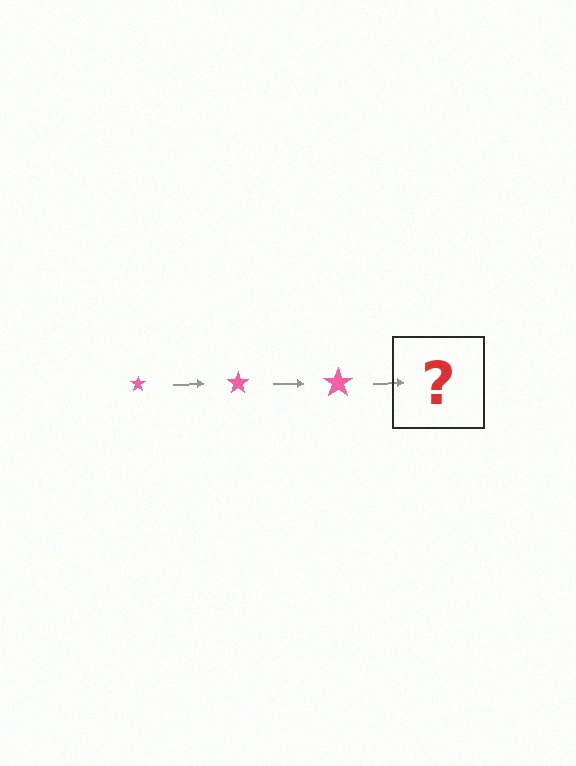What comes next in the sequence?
The next element should be a pink star, larger than the previous one.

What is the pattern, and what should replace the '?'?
The pattern is that the star gets progressively larger each step. The '?' should be a pink star, larger than the previous one.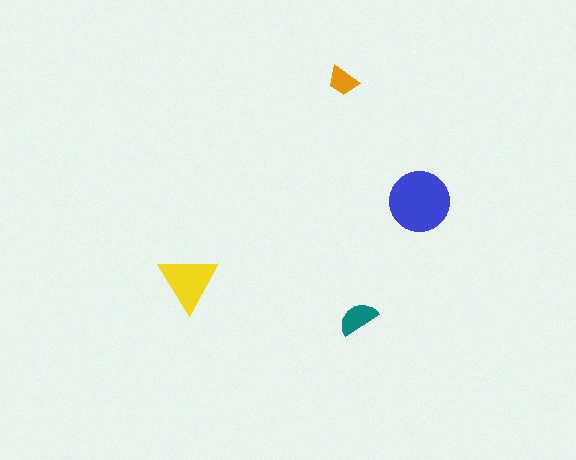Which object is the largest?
The blue circle.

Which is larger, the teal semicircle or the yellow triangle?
The yellow triangle.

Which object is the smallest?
The orange trapezoid.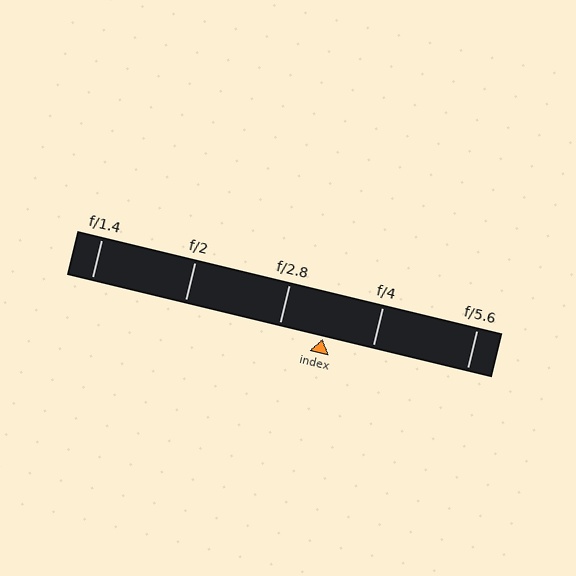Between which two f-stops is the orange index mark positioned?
The index mark is between f/2.8 and f/4.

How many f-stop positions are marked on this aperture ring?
There are 5 f-stop positions marked.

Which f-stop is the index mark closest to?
The index mark is closest to f/2.8.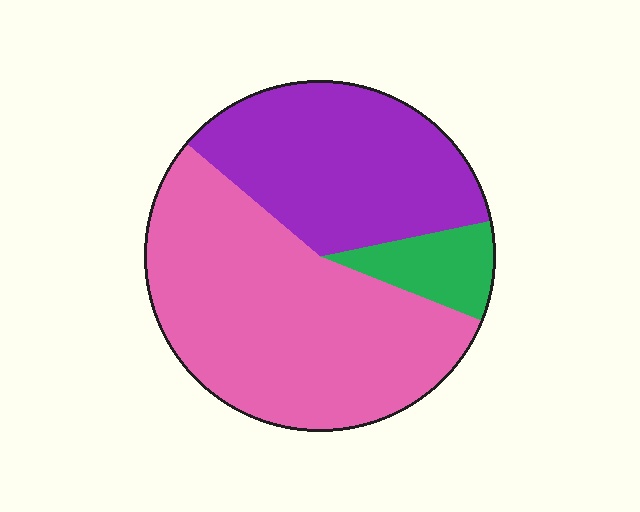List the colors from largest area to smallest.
From largest to smallest: pink, purple, green.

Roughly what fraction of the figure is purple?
Purple takes up between a third and a half of the figure.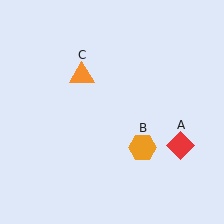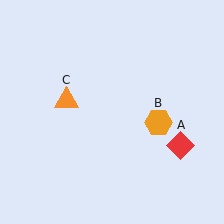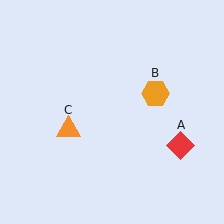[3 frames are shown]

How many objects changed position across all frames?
2 objects changed position: orange hexagon (object B), orange triangle (object C).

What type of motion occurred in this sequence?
The orange hexagon (object B), orange triangle (object C) rotated counterclockwise around the center of the scene.